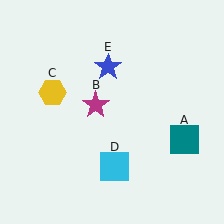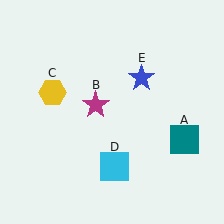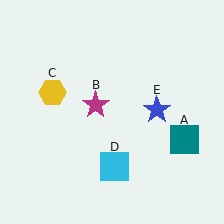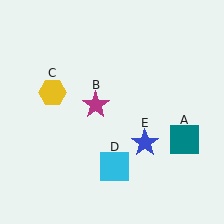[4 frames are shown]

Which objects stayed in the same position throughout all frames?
Teal square (object A) and magenta star (object B) and yellow hexagon (object C) and cyan square (object D) remained stationary.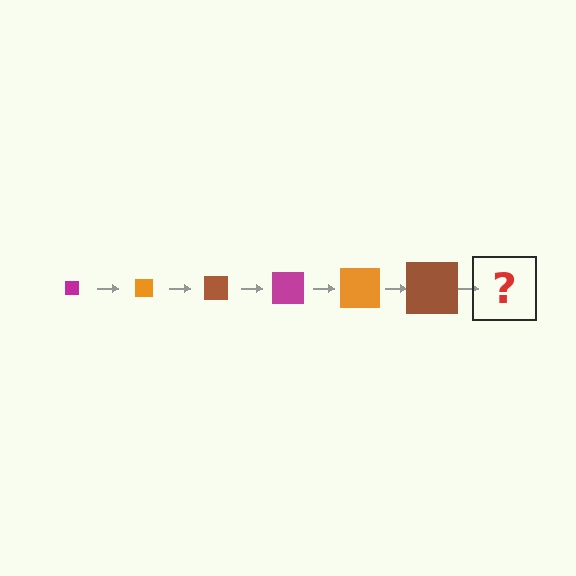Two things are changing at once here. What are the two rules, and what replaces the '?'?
The two rules are that the square grows larger each step and the color cycles through magenta, orange, and brown. The '?' should be a magenta square, larger than the previous one.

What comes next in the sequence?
The next element should be a magenta square, larger than the previous one.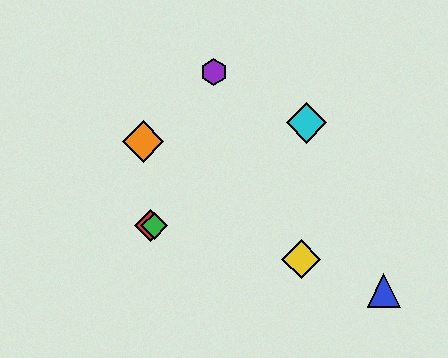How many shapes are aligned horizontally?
2 shapes (the red diamond, the green diamond) are aligned horizontally.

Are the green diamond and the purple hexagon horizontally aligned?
No, the green diamond is at y≈226 and the purple hexagon is at y≈72.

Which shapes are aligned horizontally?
The red diamond, the green diamond are aligned horizontally.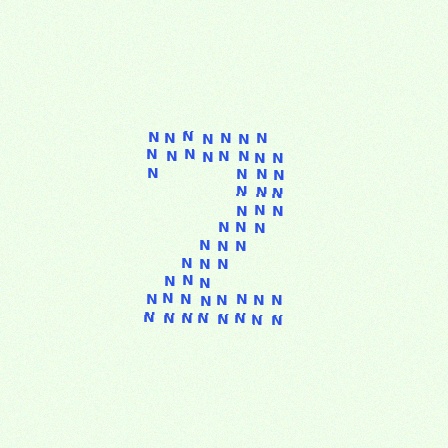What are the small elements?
The small elements are letter N's.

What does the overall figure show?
The overall figure shows the digit 2.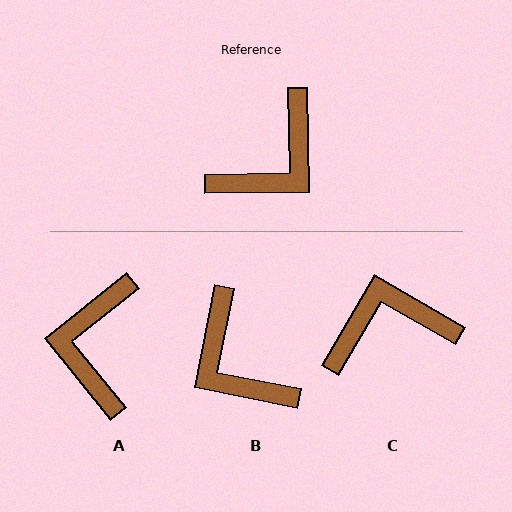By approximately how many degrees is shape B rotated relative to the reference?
Approximately 102 degrees clockwise.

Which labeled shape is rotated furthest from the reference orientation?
C, about 149 degrees away.